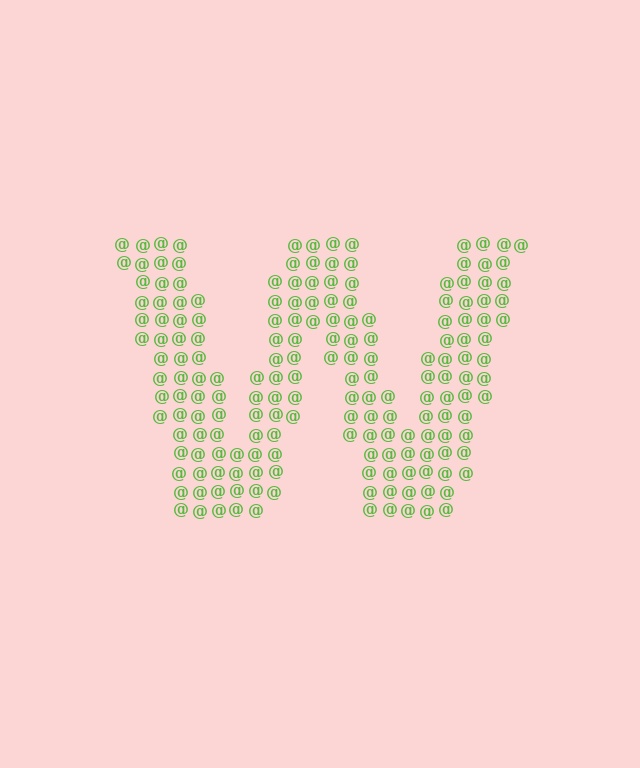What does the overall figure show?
The overall figure shows the letter W.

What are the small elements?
The small elements are at signs.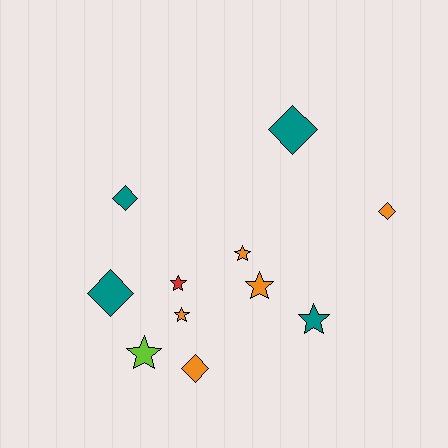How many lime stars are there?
There is 1 lime star.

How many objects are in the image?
There are 11 objects.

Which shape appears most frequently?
Star, with 6 objects.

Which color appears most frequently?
Orange, with 5 objects.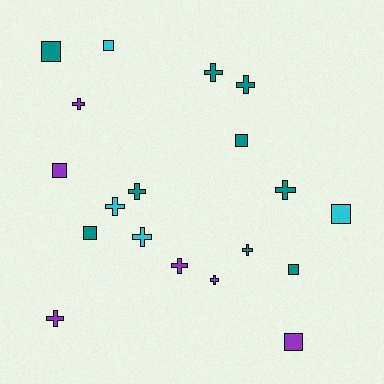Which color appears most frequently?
Teal, with 9 objects.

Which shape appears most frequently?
Cross, with 11 objects.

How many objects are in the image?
There are 19 objects.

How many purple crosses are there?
There are 4 purple crosses.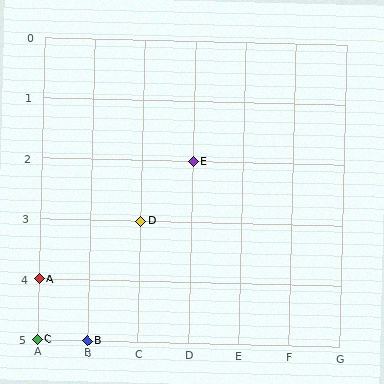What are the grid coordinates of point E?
Point E is at grid coordinates (D, 2).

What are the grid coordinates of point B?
Point B is at grid coordinates (B, 5).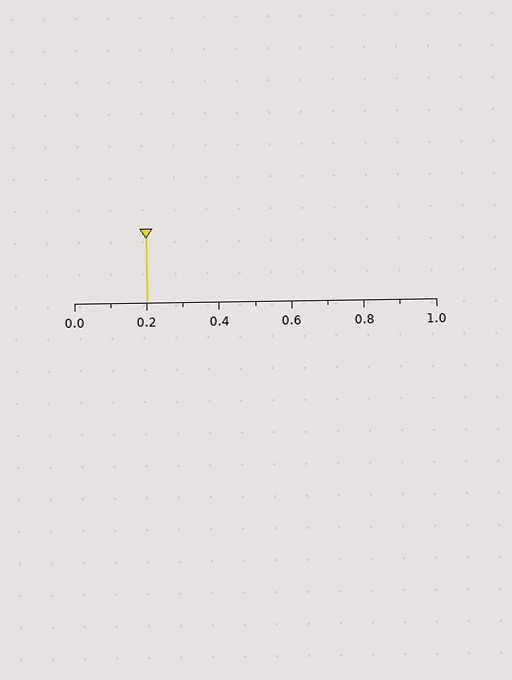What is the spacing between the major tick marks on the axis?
The major ticks are spaced 0.2 apart.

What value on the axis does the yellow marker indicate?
The marker indicates approximately 0.2.